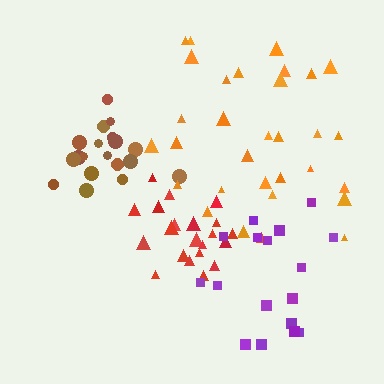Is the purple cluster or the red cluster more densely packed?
Red.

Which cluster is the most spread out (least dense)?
Orange.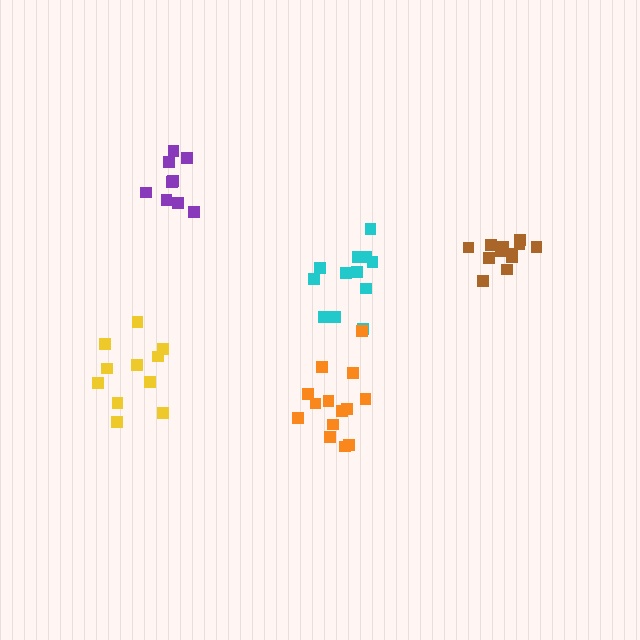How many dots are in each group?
Group 1: 11 dots, Group 2: 12 dots, Group 3: 12 dots, Group 4: 14 dots, Group 5: 9 dots (58 total).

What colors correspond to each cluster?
The clusters are colored: yellow, brown, cyan, orange, purple.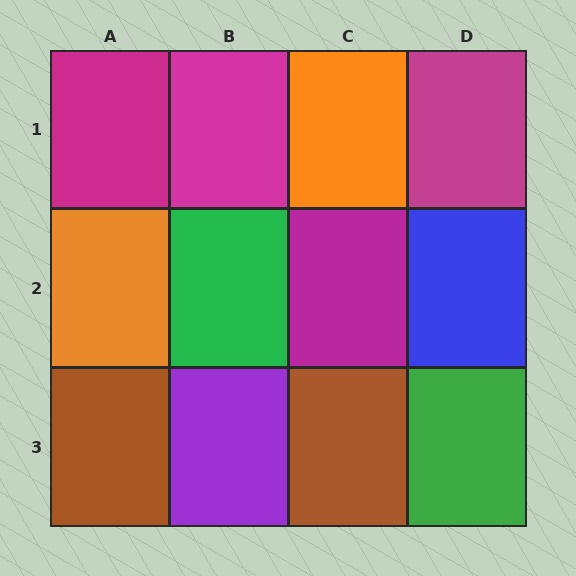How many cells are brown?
2 cells are brown.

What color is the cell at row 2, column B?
Green.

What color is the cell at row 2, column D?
Blue.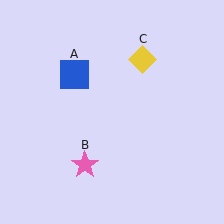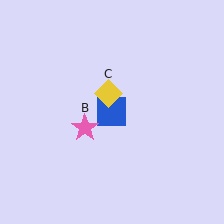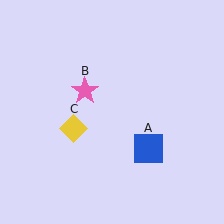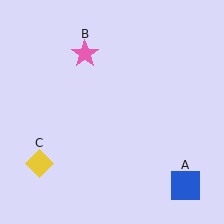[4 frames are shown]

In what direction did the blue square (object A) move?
The blue square (object A) moved down and to the right.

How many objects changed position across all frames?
3 objects changed position: blue square (object A), pink star (object B), yellow diamond (object C).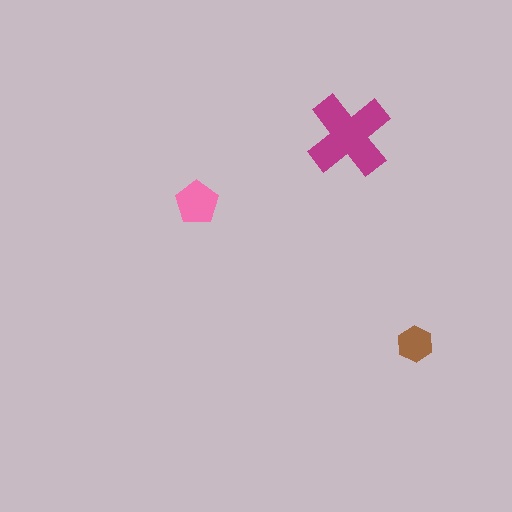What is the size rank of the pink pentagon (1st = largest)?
2nd.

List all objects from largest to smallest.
The magenta cross, the pink pentagon, the brown hexagon.